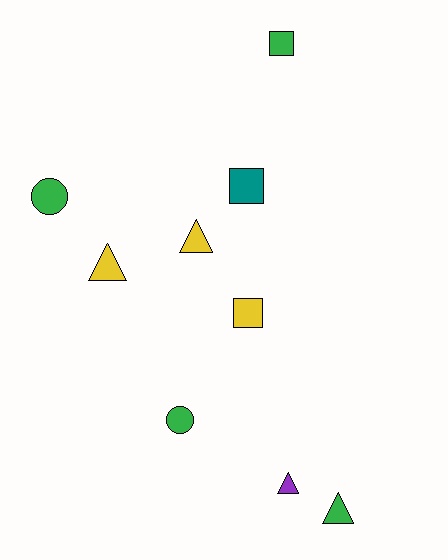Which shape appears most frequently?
Triangle, with 4 objects.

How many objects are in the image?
There are 9 objects.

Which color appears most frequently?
Green, with 4 objects.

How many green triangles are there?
There is 1 green triangle.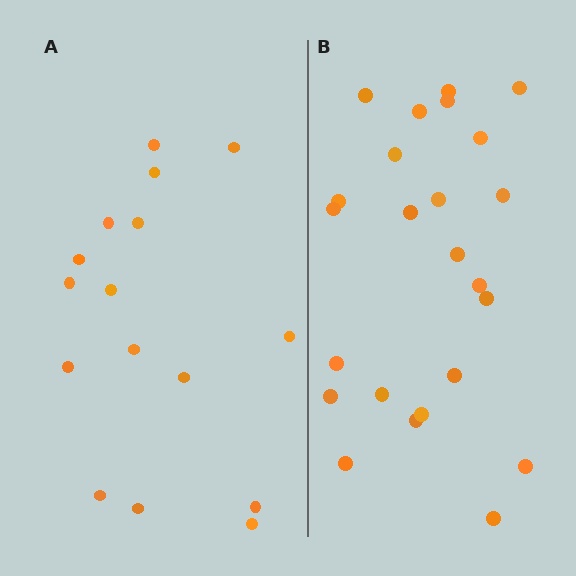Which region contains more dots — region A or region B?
Region B (the right region) has more dots.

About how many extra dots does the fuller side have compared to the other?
Region B has roughly 8 or so more dots than region A.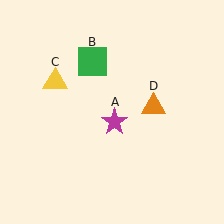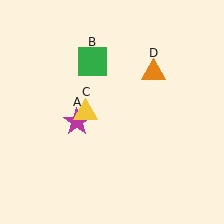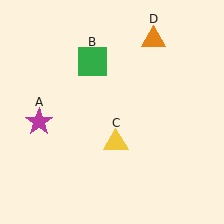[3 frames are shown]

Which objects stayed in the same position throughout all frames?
Green square (object B) remained stationary.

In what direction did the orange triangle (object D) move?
The orange triangle (object D) moved up.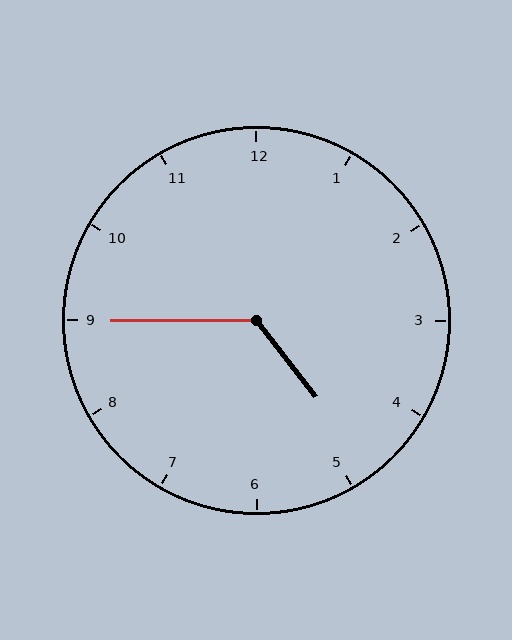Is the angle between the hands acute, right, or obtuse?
It is obtuse.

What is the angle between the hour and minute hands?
Approximately 128 degrees.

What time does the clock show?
4:45.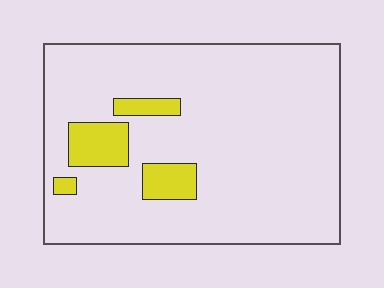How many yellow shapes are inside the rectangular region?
4.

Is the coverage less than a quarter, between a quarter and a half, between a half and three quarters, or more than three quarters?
Less than a quarter.